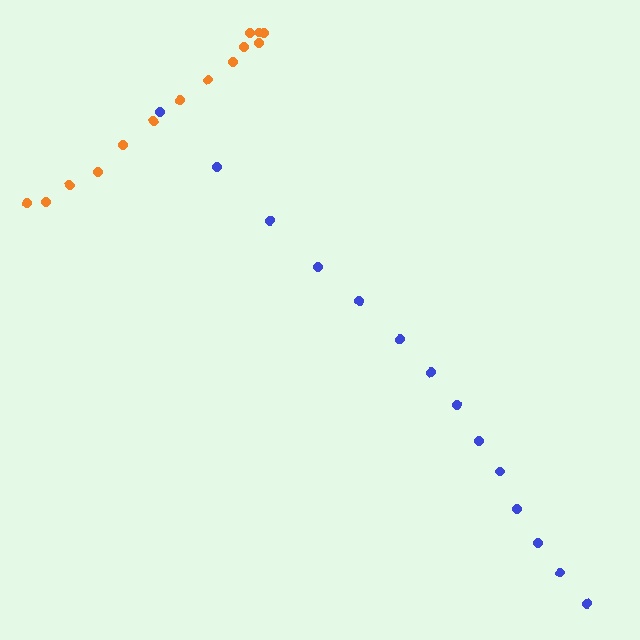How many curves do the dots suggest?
There are 2 distinct paths.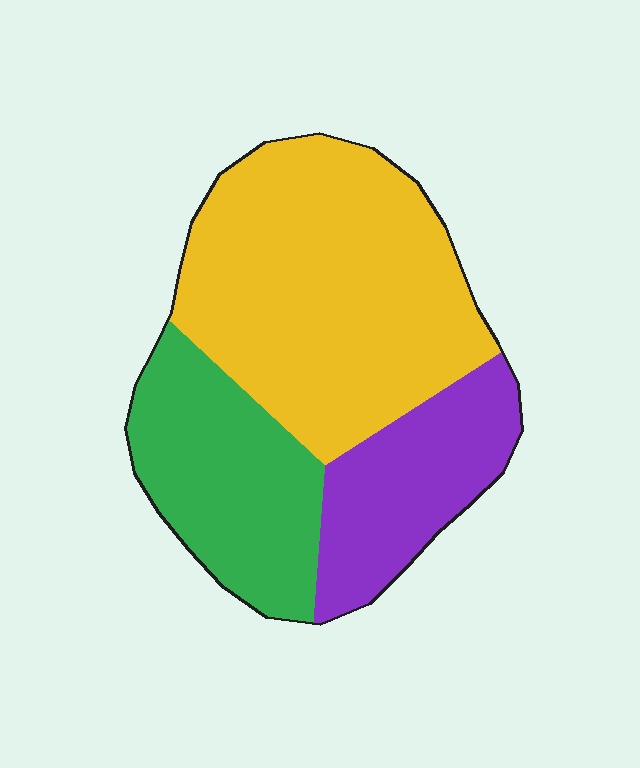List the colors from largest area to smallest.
From largest to smallest: yellow, green, purple.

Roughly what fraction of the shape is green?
Green takes up between a sixth and a third of the shape.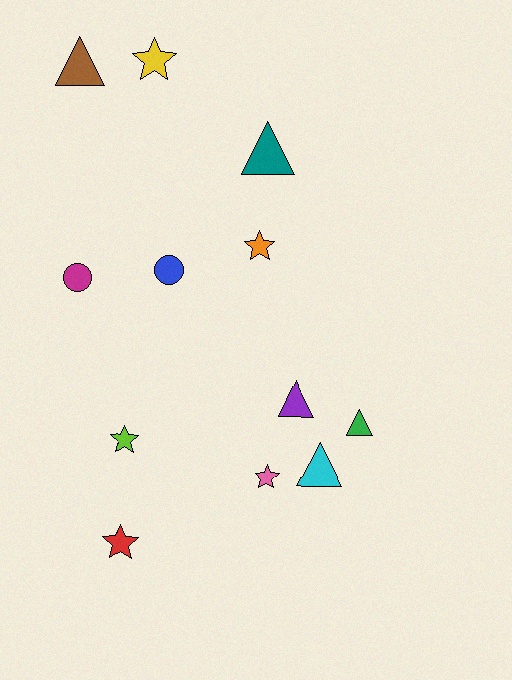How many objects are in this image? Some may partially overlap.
There are 12 objects.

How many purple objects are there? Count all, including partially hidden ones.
There is 1 purple object.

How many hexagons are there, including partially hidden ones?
There are no hexagons.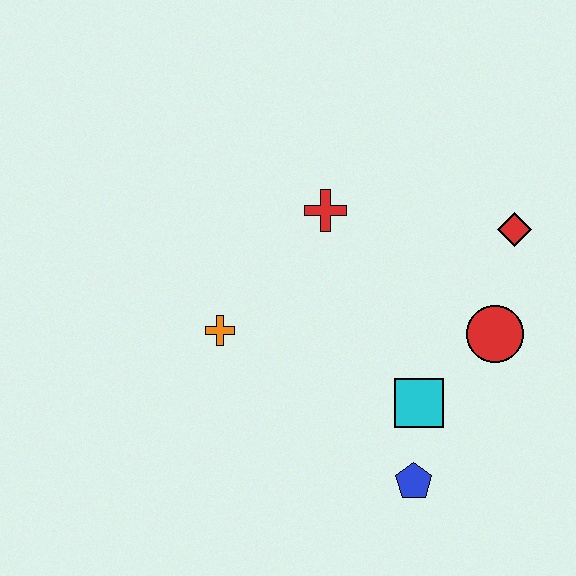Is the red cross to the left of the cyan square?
Yes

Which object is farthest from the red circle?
The orange cross is farthest from the red circle.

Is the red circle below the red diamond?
Yes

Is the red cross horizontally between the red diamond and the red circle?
No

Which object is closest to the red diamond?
The red circle is closest to the red diamond.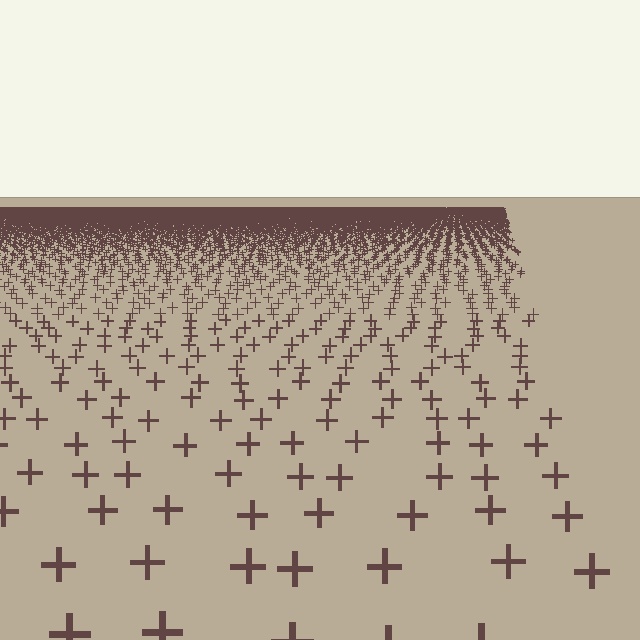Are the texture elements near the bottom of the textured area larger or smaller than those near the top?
Larger. Near the bottom, elements are closer to the viewer and appear at a bigger on-screen size.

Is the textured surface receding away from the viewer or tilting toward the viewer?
The surface is receding away from the viewer. Texture elements get smaller and denser toward the top.